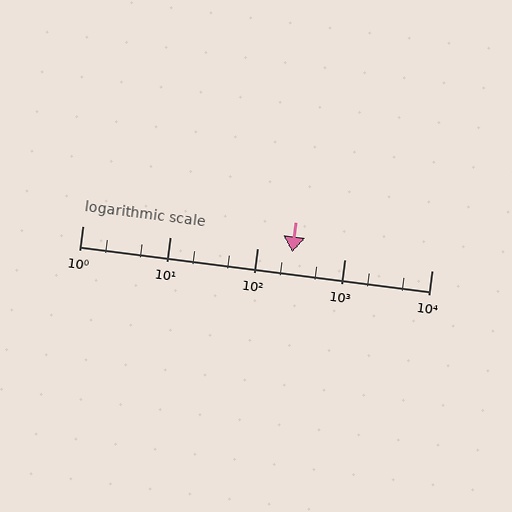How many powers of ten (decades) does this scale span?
The scale spans 4 decades, from 1 to 10000.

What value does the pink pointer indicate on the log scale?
The pointer indicates approximately 250.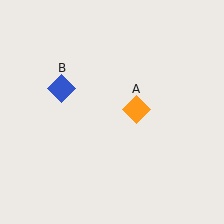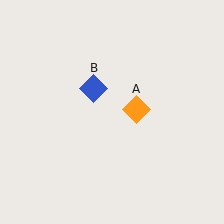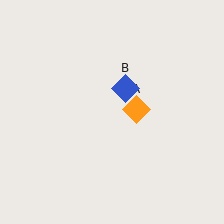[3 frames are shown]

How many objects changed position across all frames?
1 object changed position: blue diamond (object B).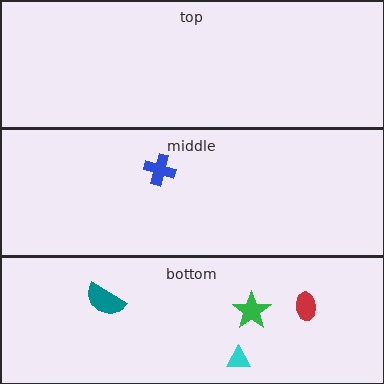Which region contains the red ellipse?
The bottom region.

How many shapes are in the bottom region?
4.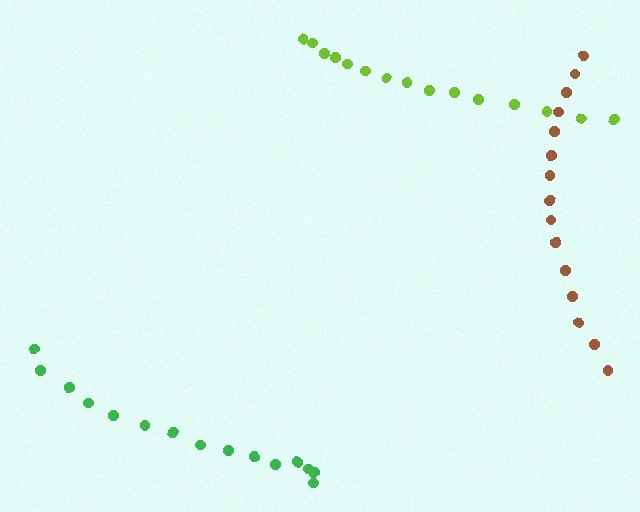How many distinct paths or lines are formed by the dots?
There are 3 distinct paths.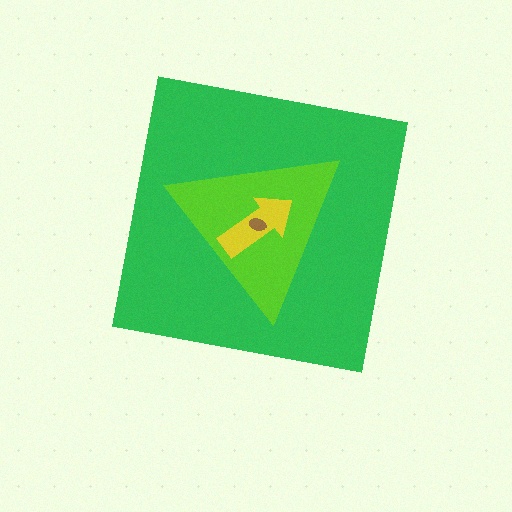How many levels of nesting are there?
4.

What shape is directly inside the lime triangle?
The yellow arrow.